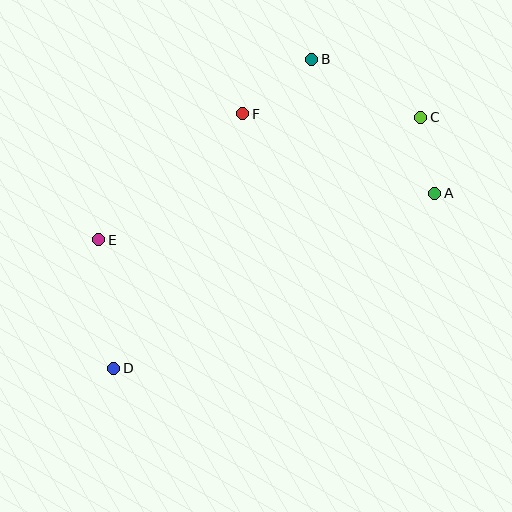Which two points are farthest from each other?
Points C and D are farthest from each other.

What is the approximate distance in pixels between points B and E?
The distance between B and E is approximately 279 pixels.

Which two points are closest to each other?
Points A and C are closest to each other.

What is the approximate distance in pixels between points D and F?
The distance between D and F is approximately 285 pixels.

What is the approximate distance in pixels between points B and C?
The distance between B and C is approximately 124 pixels.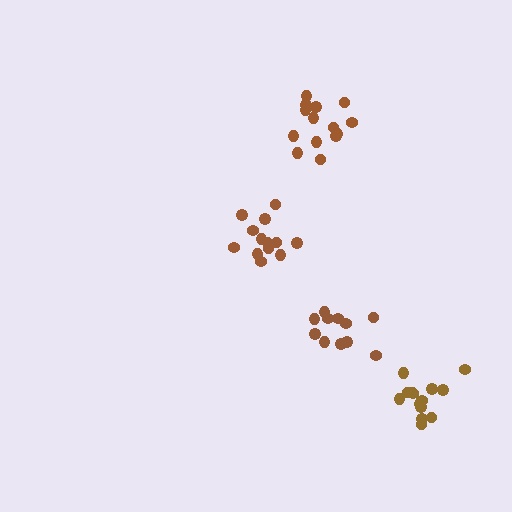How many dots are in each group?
Group 1: 14 dots, Group 2: 11 dots, Group 3: 14 dots, Group 4: 13 dots (52 total).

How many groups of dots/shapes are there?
There are 4 groups.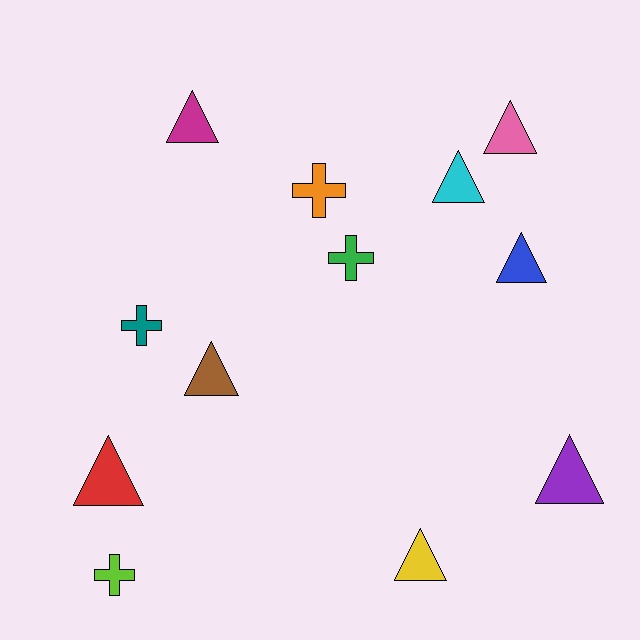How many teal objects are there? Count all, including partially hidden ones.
There is 1 teal object.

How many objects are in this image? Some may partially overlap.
There are 12 objects.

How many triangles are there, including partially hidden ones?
There are 8 triangles.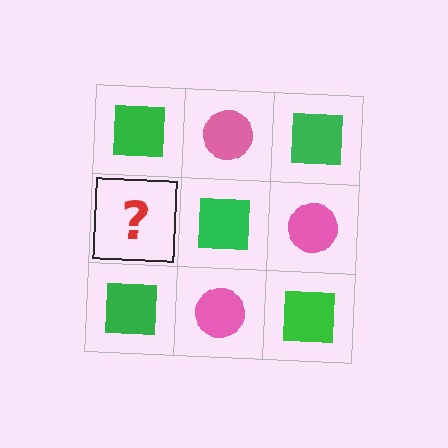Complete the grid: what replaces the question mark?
The question mark should be replaced with a pink circle.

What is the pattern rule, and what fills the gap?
The rule is that it alternates green square and pink circle in a checkerboard pattern. The gap should be filled with a pink circle.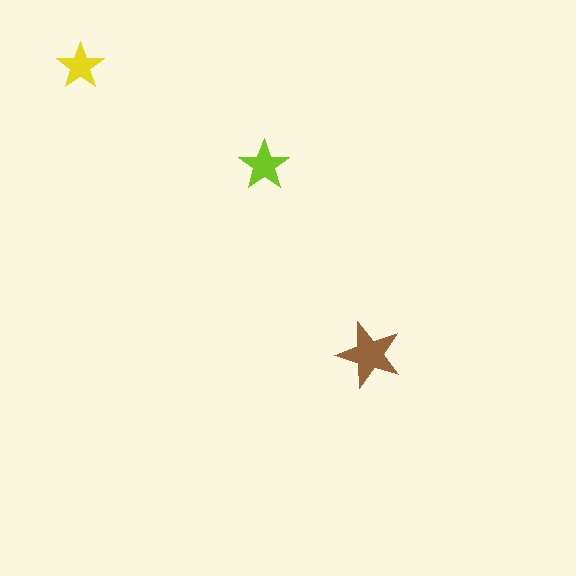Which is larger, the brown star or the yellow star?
The brown one.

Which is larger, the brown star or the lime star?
The brown one.